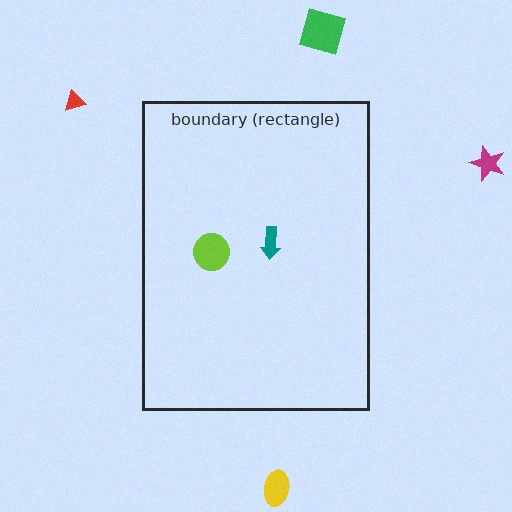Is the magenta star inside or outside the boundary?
Outside.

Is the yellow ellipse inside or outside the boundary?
Outside.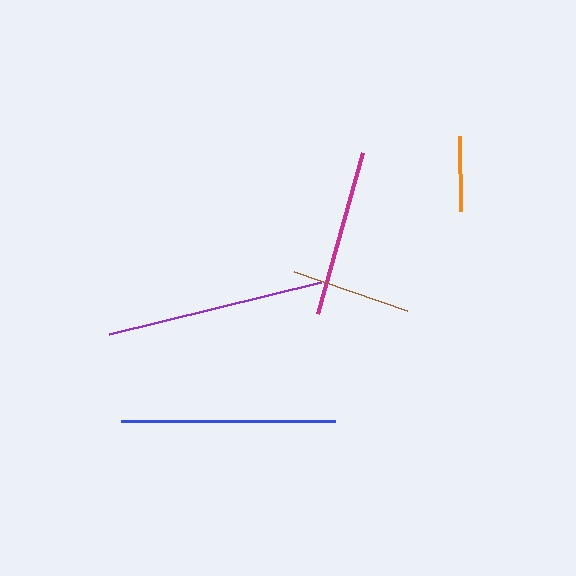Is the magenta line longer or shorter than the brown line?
The magenta line is longer than the brown line.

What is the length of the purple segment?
The purple segment is approximately 218 pixels long.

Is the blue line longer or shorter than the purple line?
The purple line is longer than the blue line.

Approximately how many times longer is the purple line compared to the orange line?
The purple line is approximately 2.9 times the length of the orange line.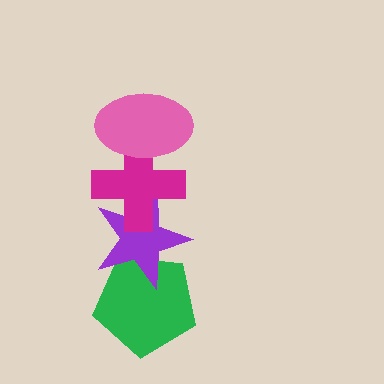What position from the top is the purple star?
The purple star is 3rd from the top.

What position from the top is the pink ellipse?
The pink ellipse is 1st from the top.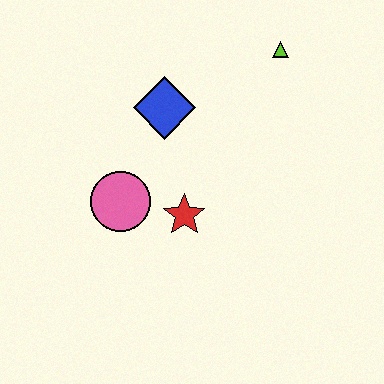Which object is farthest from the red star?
The lime triangle is farthest from the red star.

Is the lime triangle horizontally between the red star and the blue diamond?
No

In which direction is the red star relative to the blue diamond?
The red star is below the blue diamond.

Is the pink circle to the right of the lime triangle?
No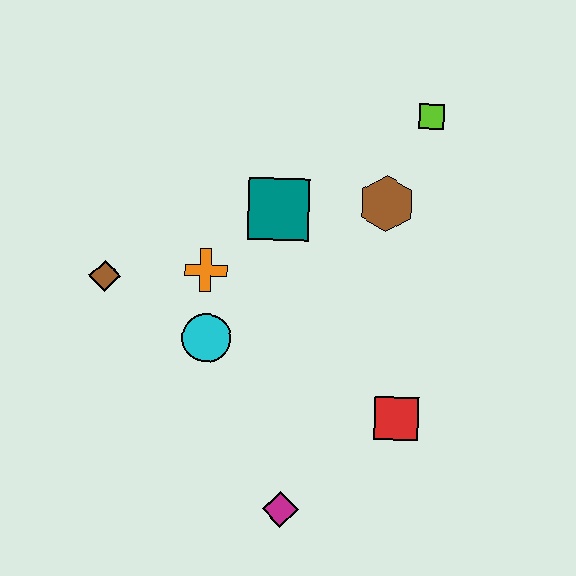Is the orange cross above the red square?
Yes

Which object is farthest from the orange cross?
The lime square is farthest from the orange cross.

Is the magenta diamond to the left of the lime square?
Yes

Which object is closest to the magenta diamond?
The red square is closest to the magenta diamond.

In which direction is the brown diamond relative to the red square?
The brown diamond is to the left of the red square.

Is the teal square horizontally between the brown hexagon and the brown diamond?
Yes